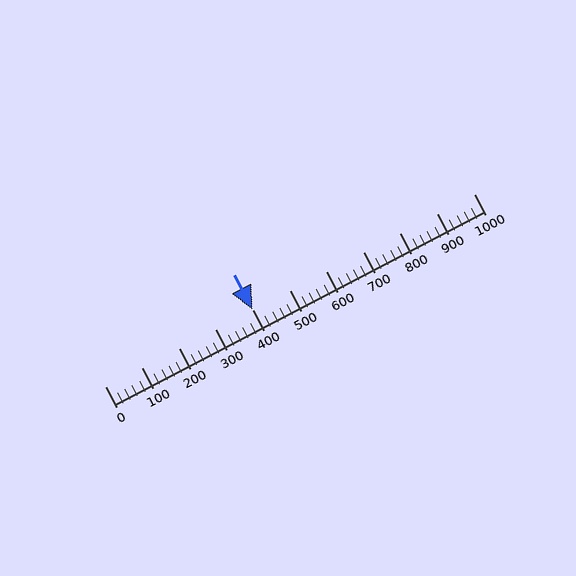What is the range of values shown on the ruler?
The ruler shows values from 0 to 1000.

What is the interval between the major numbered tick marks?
The major tick marks are spaced 100 units apart.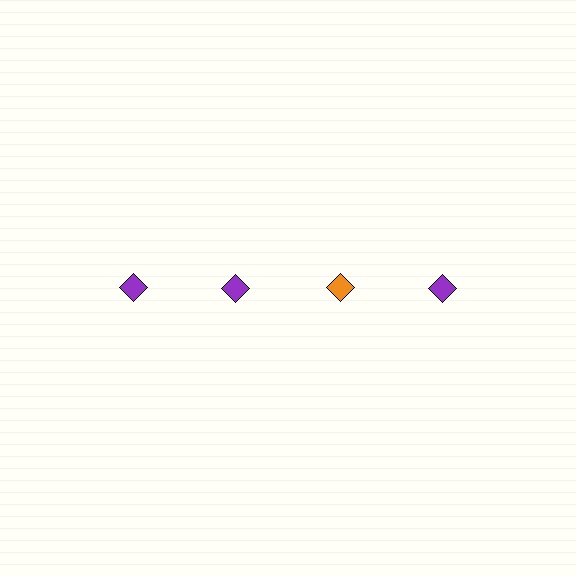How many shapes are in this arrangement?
There are 4 shapes arranged in a grid pattern.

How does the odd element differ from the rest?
It has a different color: orange instead of purple.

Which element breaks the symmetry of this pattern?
The orange diamond in the top row, center column breaks the symmetry. All other shapes are purple diamonds.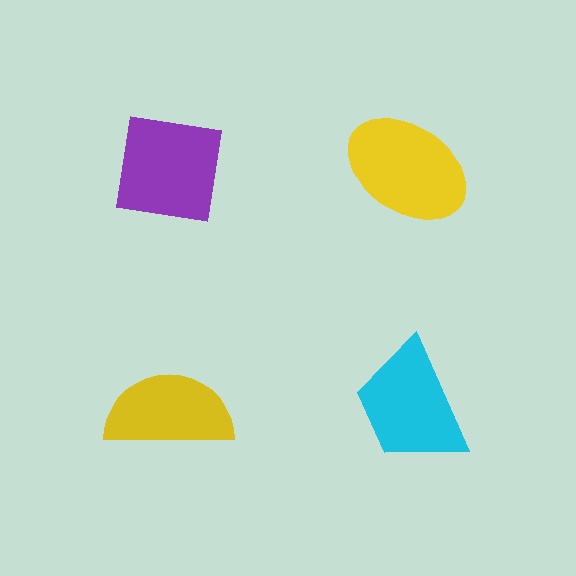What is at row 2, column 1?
A yellow semicircle.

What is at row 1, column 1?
A purple square.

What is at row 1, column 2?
A yellow ellipse.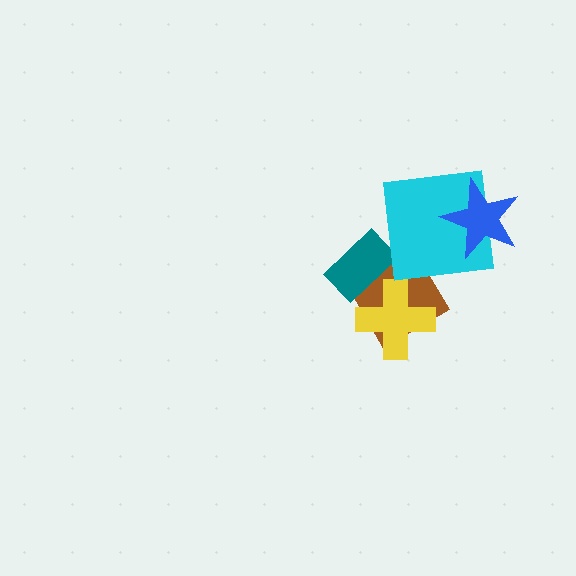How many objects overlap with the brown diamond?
2 objects overlap with the brown diamond.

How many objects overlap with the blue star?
1 object overlaps with the blue star.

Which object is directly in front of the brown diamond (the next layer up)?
The yellow cross is directly in front of the brown diamond.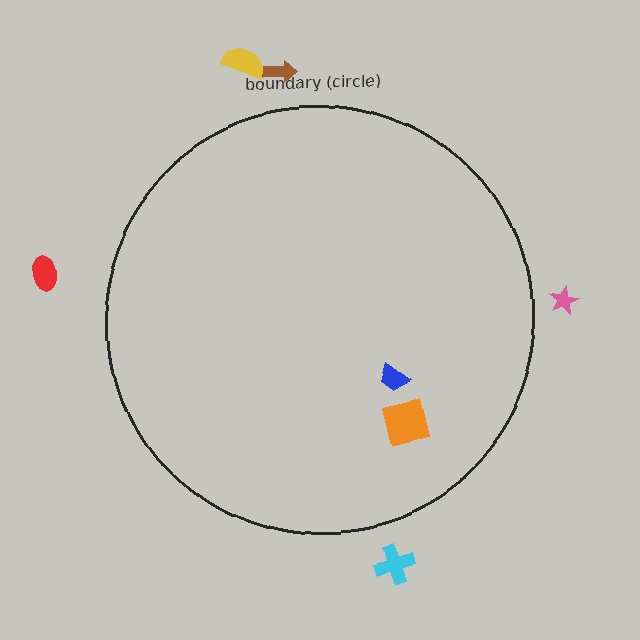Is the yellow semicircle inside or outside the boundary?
Outside.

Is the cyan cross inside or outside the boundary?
Outside.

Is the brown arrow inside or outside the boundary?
Outside.